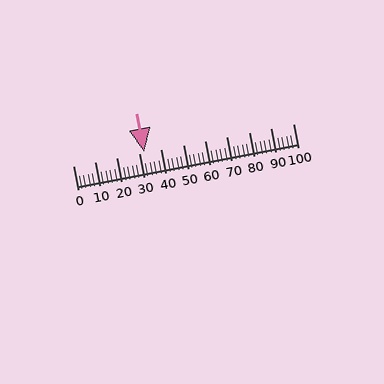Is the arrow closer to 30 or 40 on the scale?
The arrow is closer to 30.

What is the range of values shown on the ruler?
The ruler shows values from 0 to 100.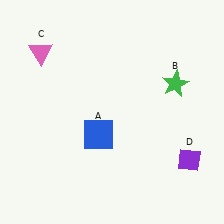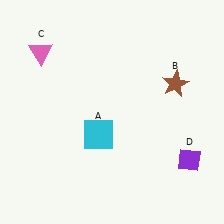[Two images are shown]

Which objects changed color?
A changed from blue to cyan. B changed from green to brown.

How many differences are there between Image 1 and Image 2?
There are 2 differences between the two images.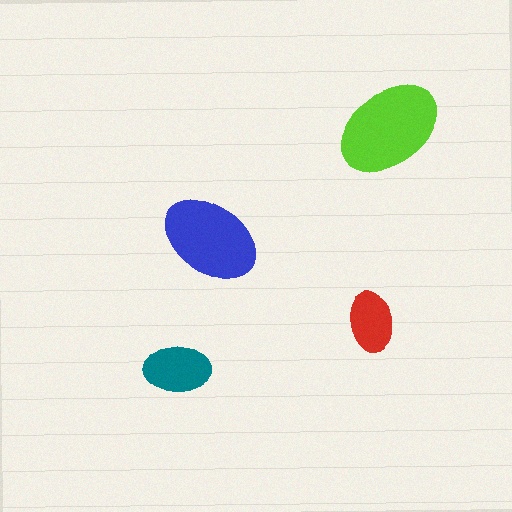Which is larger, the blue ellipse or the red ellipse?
The blue one.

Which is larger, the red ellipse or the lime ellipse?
The lime one.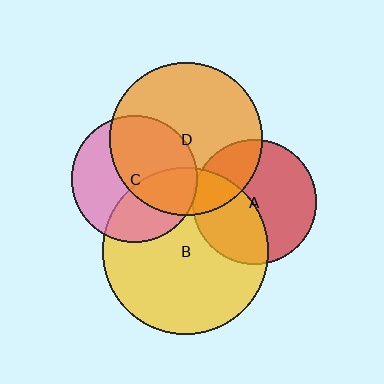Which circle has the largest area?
Circle B (yellow).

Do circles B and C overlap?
Yes.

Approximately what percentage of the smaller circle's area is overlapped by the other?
Approximately 40%.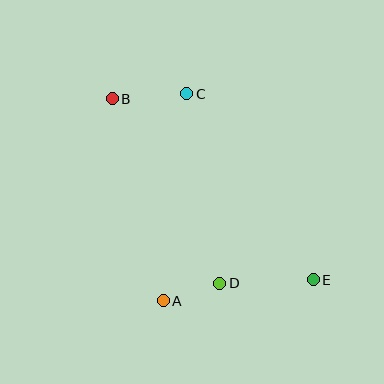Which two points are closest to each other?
Points A and D are closest to each other.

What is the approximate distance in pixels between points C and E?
The distance between C and E is approximately 225 pixels.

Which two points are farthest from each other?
Points B and E are farthest from each other.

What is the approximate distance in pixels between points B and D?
The distance between B and D is approximately 213 pixels.